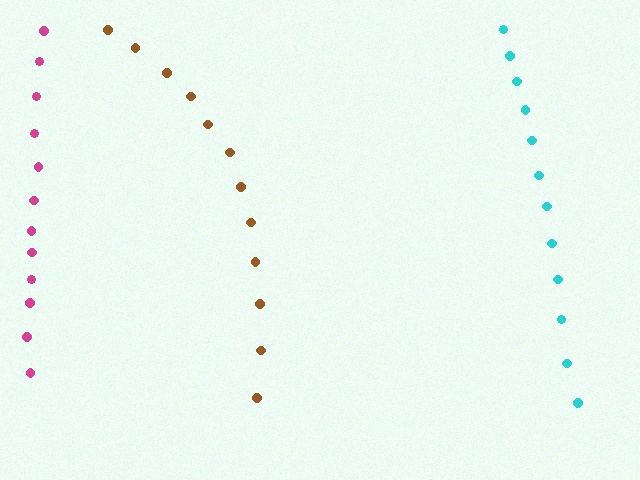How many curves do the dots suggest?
There are 3 distinct paths.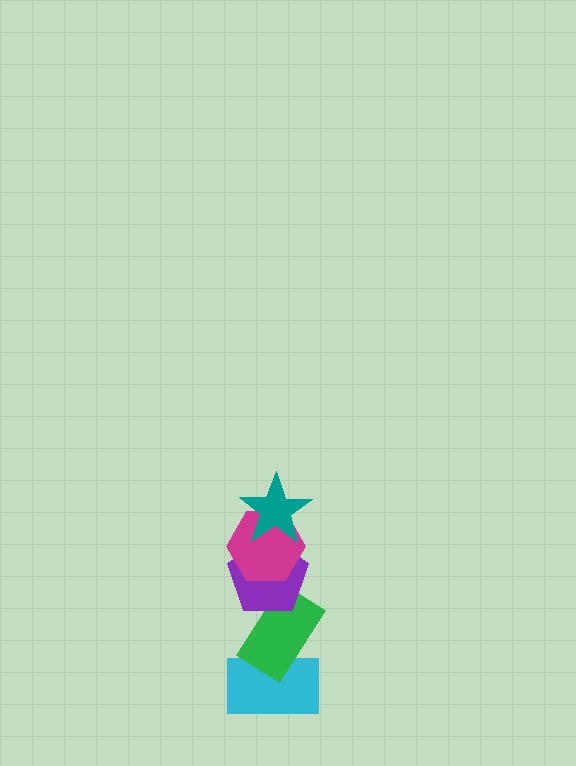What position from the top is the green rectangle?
The green rectangle is 4th from the top.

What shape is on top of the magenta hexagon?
The teal star is on top of the magenta hexagon.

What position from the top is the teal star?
The teal star is 1st from the top.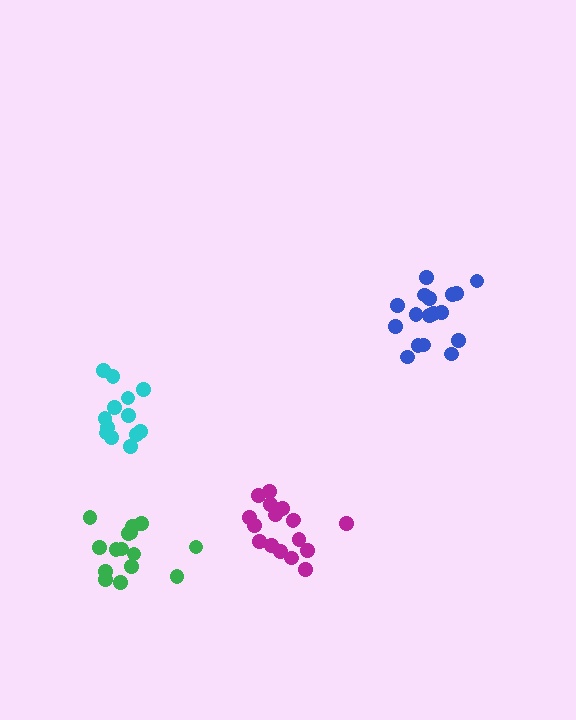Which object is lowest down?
The green cluster is bottommost.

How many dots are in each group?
Group 1: 17 dots, Group 2: 17 dots, Group 3: 13 dots, Group 4: 15 dots (62 total).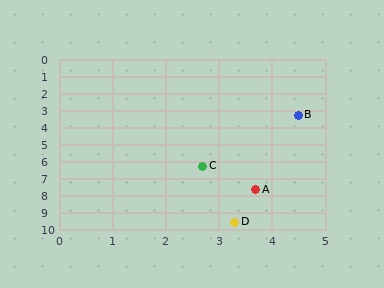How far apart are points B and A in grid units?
Points B and A are about 4.5 grid units apart.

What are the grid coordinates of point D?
Point D is at approximately (3.3, 9.6).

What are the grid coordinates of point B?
Point B is at approximately (4.5, 3.3).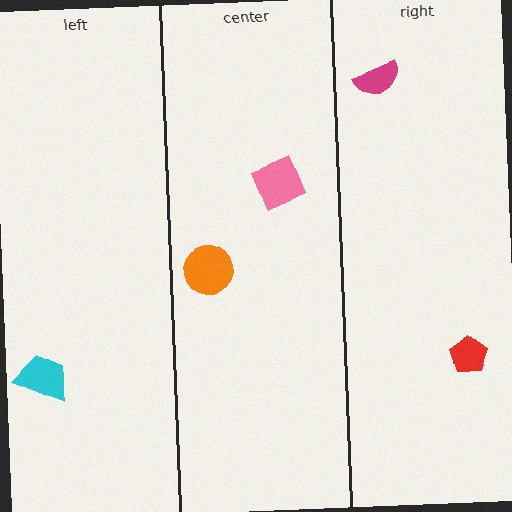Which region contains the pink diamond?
The center region.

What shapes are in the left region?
The cyan trapezoid.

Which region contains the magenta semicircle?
The right region.